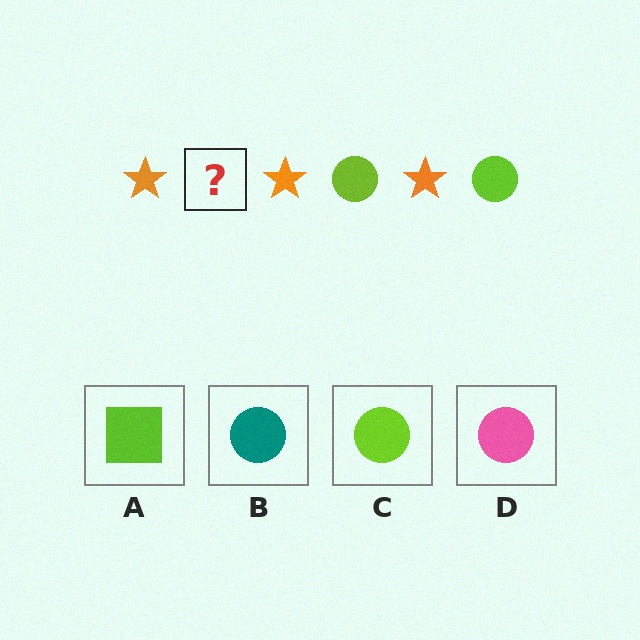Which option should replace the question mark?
Option C.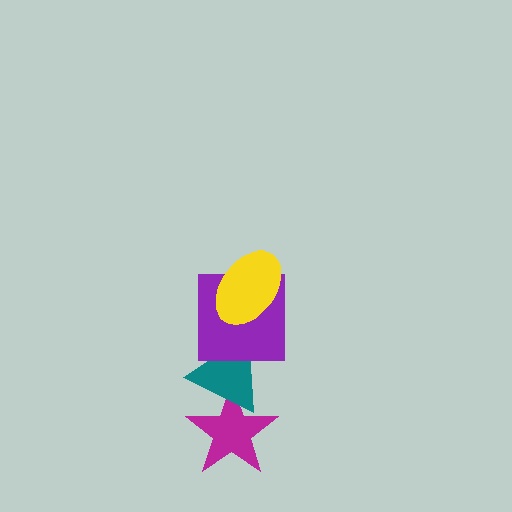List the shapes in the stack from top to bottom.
From top to bottom: the yellow ellipse, the purple square, the teal triangle, the magenta star.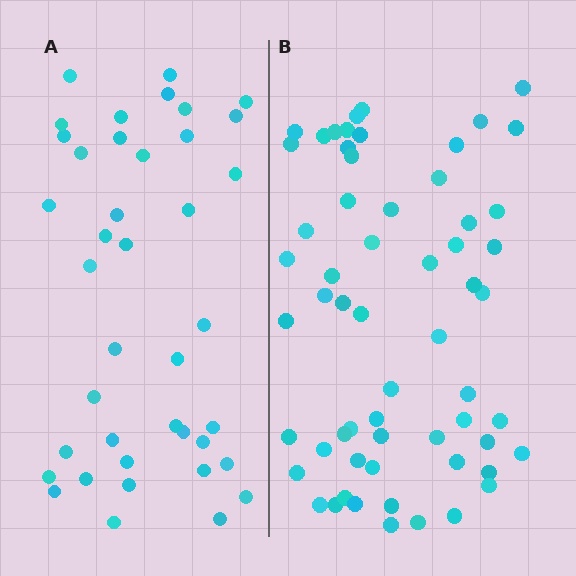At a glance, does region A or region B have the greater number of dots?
Region B (the right region) has more dots.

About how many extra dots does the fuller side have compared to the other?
Region B has approximately 20 more dots than region A.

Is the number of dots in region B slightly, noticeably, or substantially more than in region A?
Region B has substantially more. The ratio is roughly 1.5 to 1.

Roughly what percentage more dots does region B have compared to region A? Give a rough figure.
About 50% more.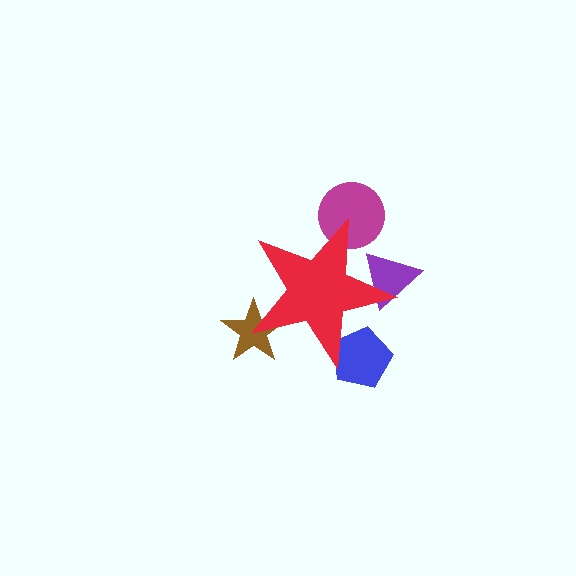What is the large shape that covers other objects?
A red star.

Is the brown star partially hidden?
Yes, the brown star is partially hidden behind the red star.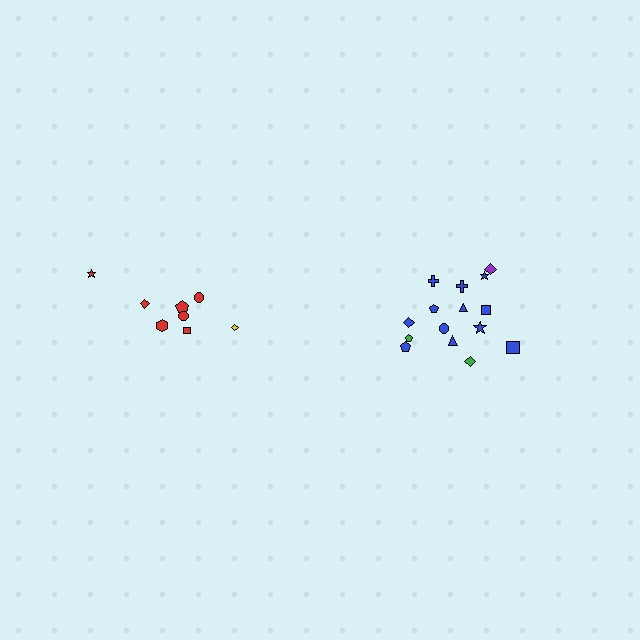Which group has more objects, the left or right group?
The right group.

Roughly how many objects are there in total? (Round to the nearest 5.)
Roughly 25 objects in total.